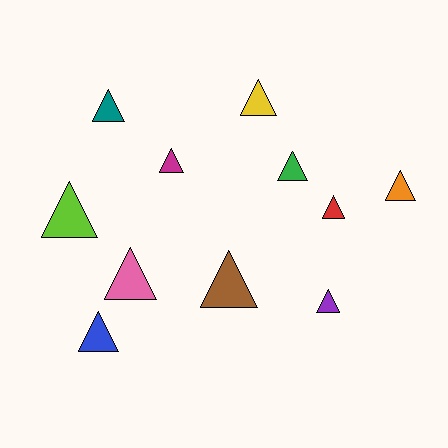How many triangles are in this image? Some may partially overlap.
There are 11 triangles.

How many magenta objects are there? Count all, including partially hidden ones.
There is 1 magenta object.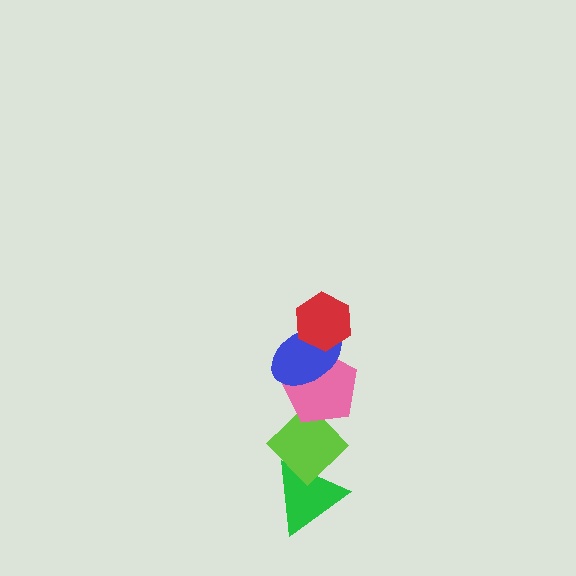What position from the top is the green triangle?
The green triangle is 5th from the top.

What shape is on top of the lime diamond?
The pink pentagon is on top of the lime diamond.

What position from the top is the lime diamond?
The lime diamond is 4th from the top.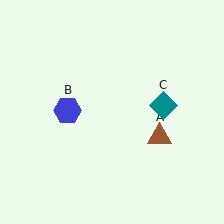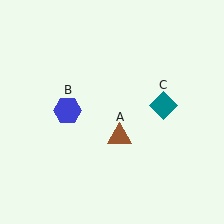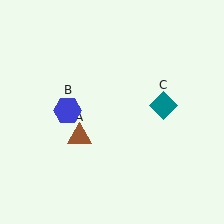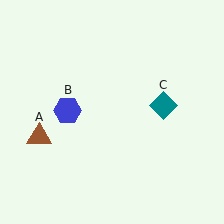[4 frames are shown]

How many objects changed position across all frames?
1 object changed position: brown triangle (object A).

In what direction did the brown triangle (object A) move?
The brown triangle (object A) moved left.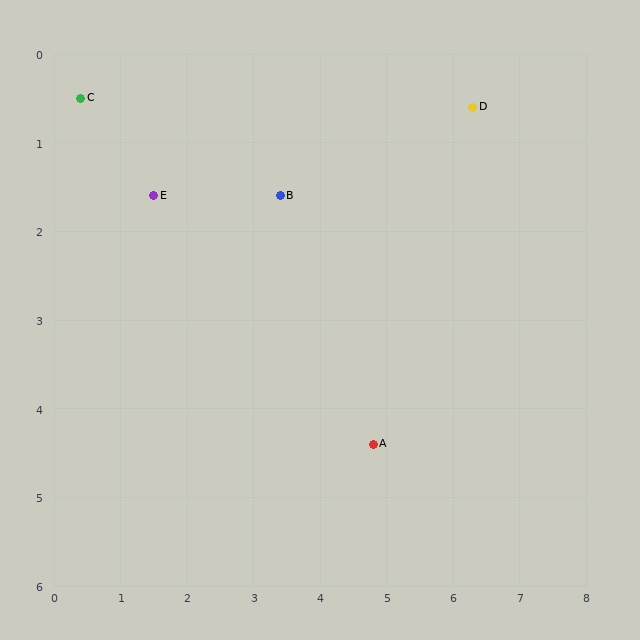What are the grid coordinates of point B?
Point B is at approximately (3.4, 1.6).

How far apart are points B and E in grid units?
Points B and E are about 1.9 grid units apart.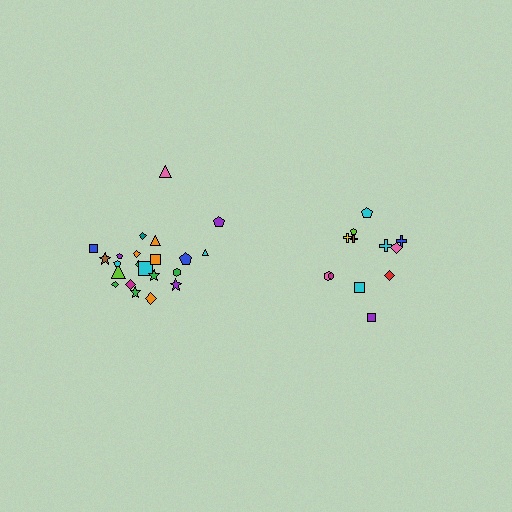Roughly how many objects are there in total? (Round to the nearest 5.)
Roughly 35 objects in total.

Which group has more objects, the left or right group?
The left group.